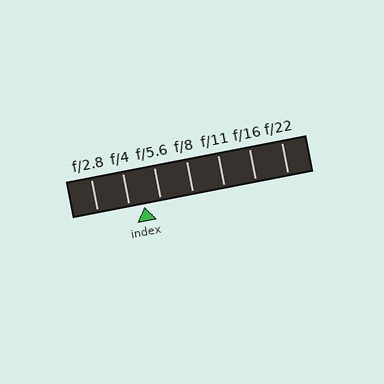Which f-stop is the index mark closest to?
The index mark is closest to f/4.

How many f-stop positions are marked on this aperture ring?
There are 7 f-stop positions marked.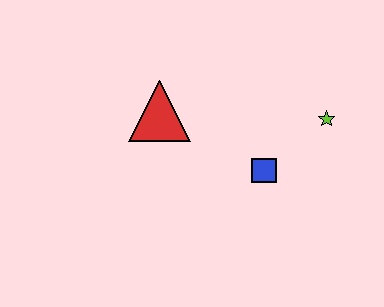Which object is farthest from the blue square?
The red triangle is farthest from the blue square.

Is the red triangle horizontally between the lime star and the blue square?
No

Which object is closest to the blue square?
The lime star is closest to the blue square.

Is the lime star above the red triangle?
No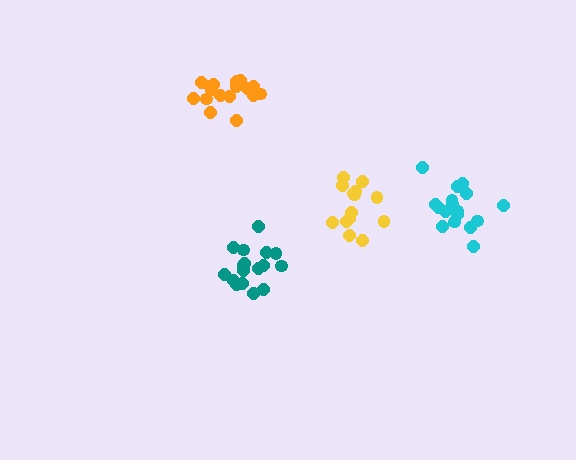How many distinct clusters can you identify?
There are 4 distinct clusters.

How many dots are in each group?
Group 1: 14 dots, Group 2: 17 dots, Group 3: 17 dots, Group 4: 17 dots (65 total).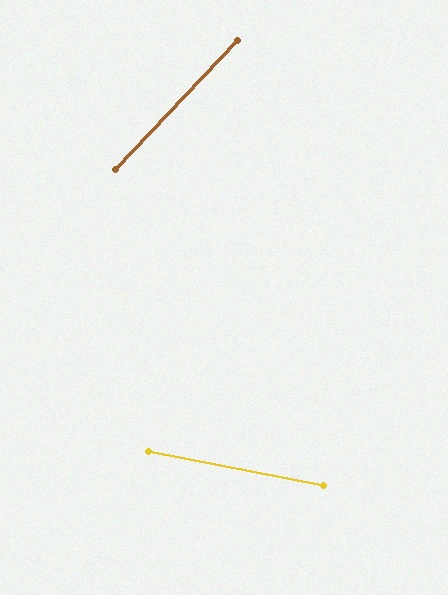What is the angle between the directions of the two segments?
Approximately 58 degrees.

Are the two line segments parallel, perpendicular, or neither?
Neither parallel nor perpendicular — they differ by about 58°.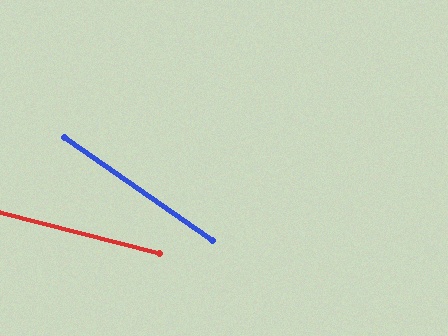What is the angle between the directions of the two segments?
Approximately 21 degrees.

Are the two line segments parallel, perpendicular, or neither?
Neither parallel nor perpendicular — they differ by about 21°.